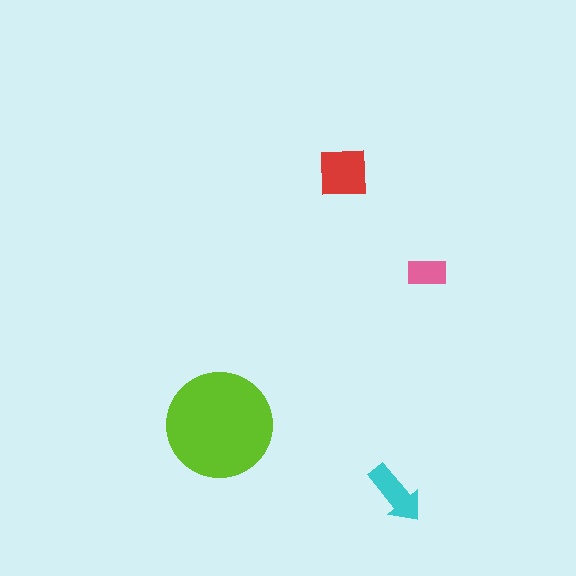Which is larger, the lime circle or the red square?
The lime circle.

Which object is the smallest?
The pink rectangle.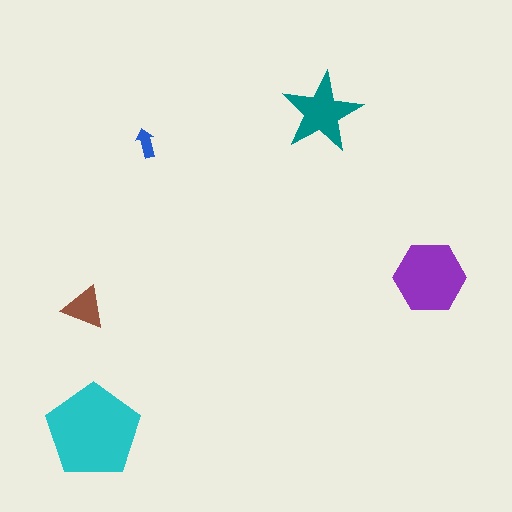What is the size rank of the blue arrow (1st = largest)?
5th.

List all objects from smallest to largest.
The blue arrow, the brown triangle, the teal star, the purple hexagon, the cyan pentagon.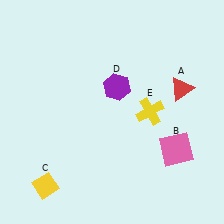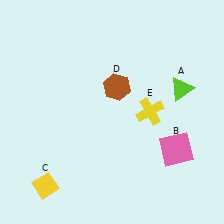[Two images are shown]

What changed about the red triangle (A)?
In Image 1, A is red. In Image 2, it changed to lime.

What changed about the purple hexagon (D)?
In Image 1, D is purple. In Image 2, it changed to brown.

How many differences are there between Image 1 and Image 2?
There are 2 differences between the two images.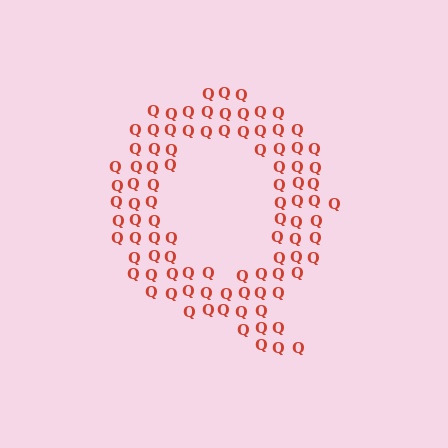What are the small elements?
The small elements are letter Q's.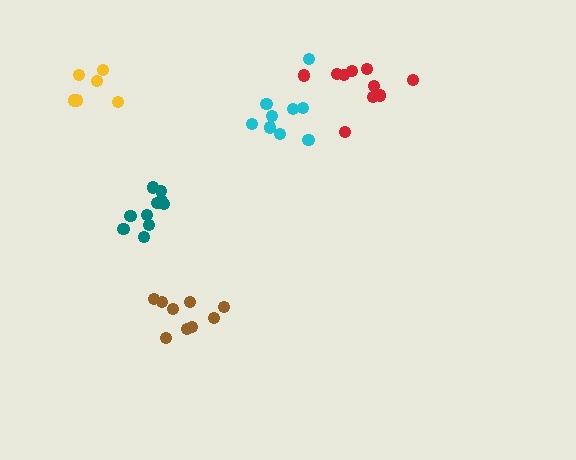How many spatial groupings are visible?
There are 5 spatial groupings.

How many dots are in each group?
Group 1: 10 dots, Group 2: 9 dots, Group 3: 10 dots, Group 4: 6 dots, Group 5: 9 dots (44 total).